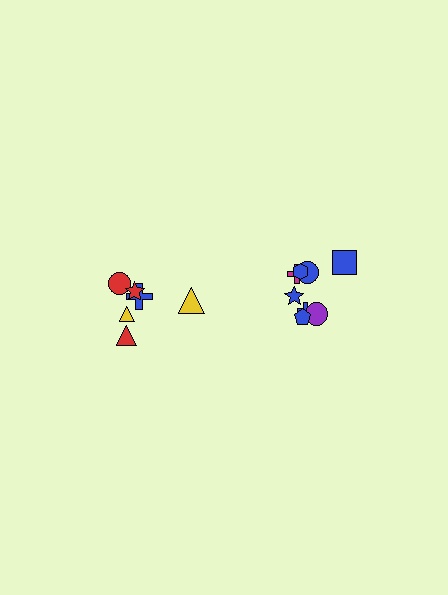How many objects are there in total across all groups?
There are 14 objects.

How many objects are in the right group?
There are 8 objects.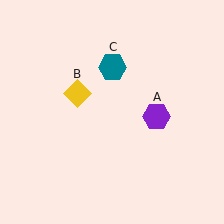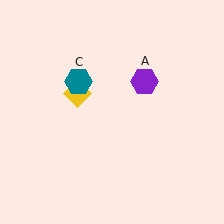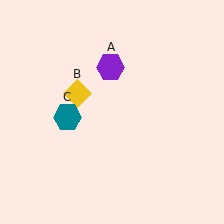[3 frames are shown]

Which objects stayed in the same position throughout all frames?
Yellow diamond (object B) remained stationary.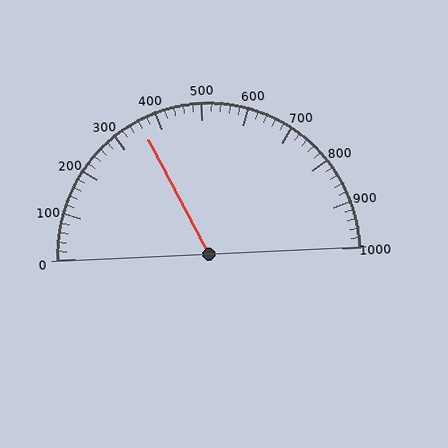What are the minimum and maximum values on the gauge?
The gauge ranges from 0 to 1000.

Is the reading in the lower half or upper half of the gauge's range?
The reading is in the lower half of the range (0 to 1000).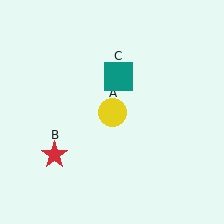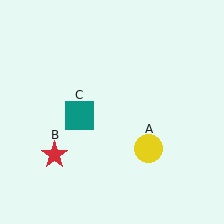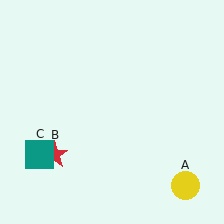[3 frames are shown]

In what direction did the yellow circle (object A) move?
The yellow circle (object A) moved down and to the right.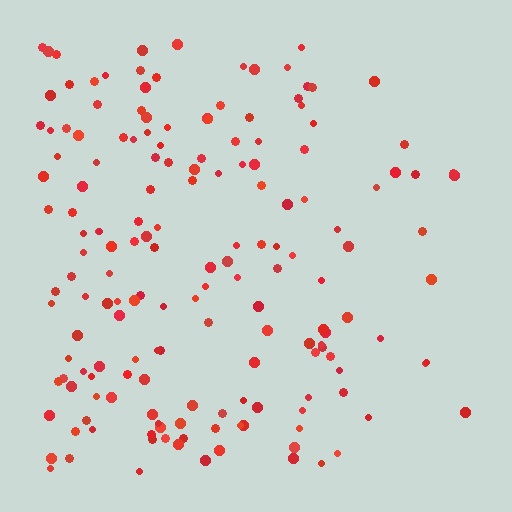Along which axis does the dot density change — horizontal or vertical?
Horizontal.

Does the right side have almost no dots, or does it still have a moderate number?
Still a moderate number, just noticeably fewer than the left.